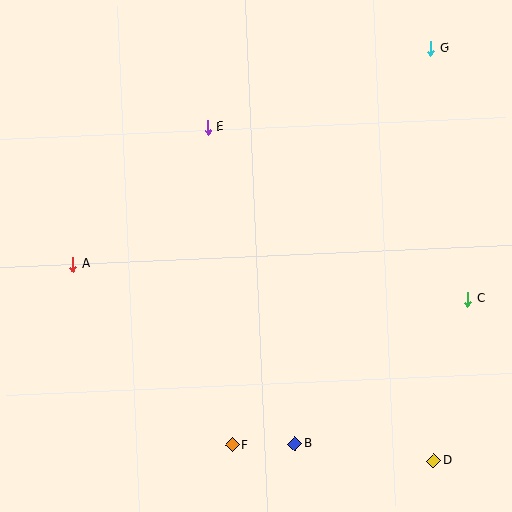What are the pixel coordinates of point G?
Point G is at (431, 49).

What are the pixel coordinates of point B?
Point B is at (295, 444).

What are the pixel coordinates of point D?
Point D is at (434, 461).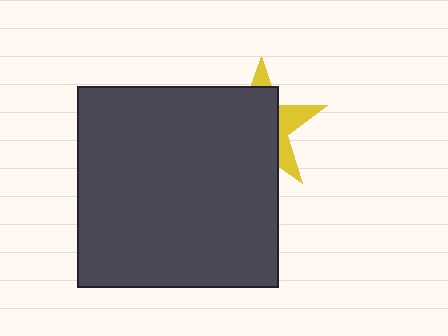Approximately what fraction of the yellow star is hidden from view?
Roughly 70% of the yellow star is hidden behind the dark gray square.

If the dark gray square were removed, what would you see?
You would see the complete yellow star.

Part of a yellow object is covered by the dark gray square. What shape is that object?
It is a star.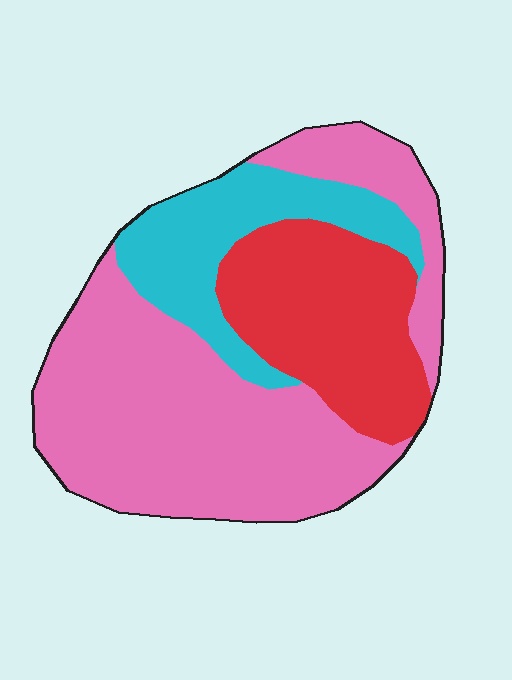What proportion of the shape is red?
Red covers around 25% of the shape.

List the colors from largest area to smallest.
From largest to smallest: pink, red, cyan.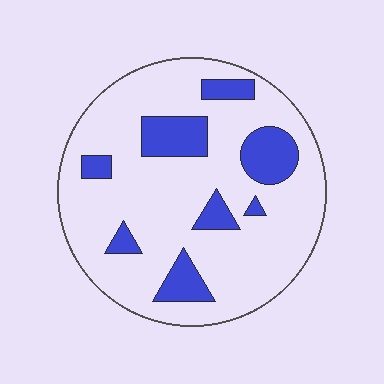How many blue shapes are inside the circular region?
8.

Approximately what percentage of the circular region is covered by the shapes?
Approximately 20%.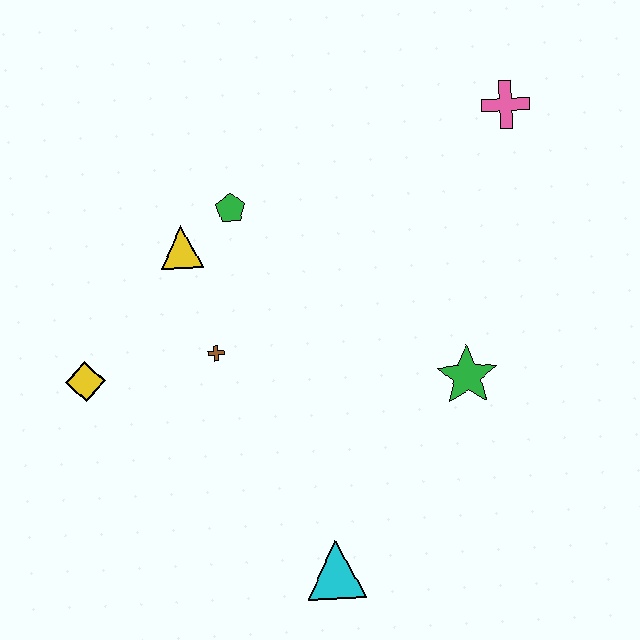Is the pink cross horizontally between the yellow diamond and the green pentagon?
No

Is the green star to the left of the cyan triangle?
No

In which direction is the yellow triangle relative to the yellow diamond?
The yellow triangle is above the yellow diamond.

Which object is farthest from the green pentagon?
The cyan triangle is farthest from the green pentagon.